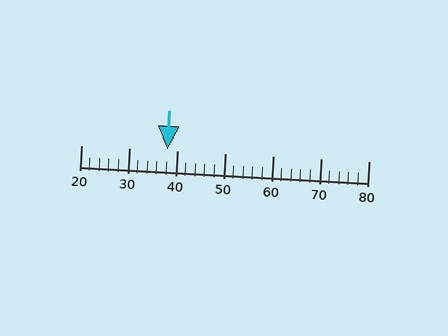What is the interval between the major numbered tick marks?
The major tick marks are spaced 10 units apart.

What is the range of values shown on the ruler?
The ruler shows values from 20 to 80.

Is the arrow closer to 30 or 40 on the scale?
The arrow is closer to 40.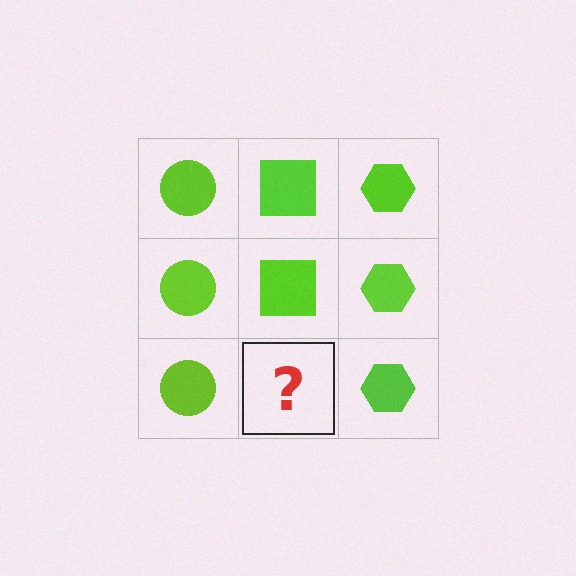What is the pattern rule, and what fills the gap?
The rule is that each column has a consistent shape. The gap should be filled with a lime square.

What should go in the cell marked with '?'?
The missing cell should contain a lime square.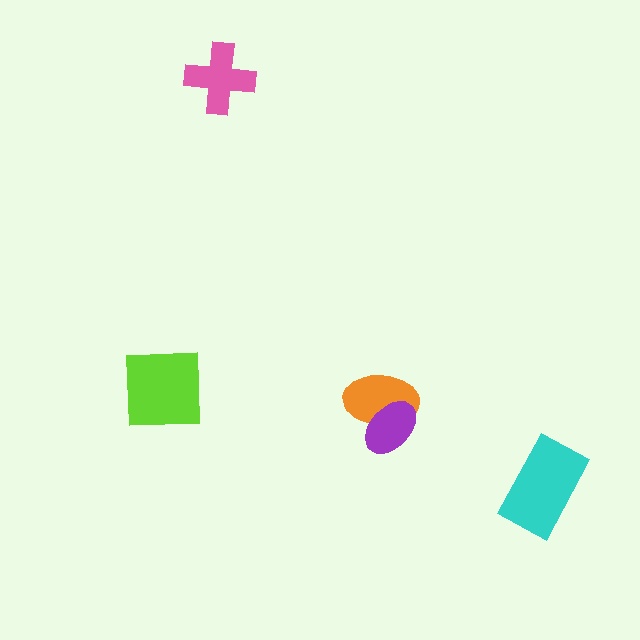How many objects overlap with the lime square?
0 objects overlap with the lime square.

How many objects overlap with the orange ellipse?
1 object overlaps with the orange ellipse.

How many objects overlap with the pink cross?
0 objects overlap with the pink cross.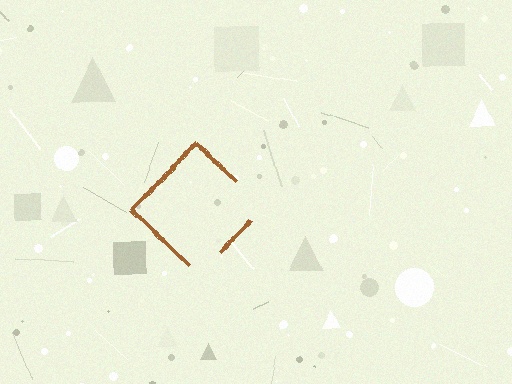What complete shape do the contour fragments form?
The contour fragments form a diamond.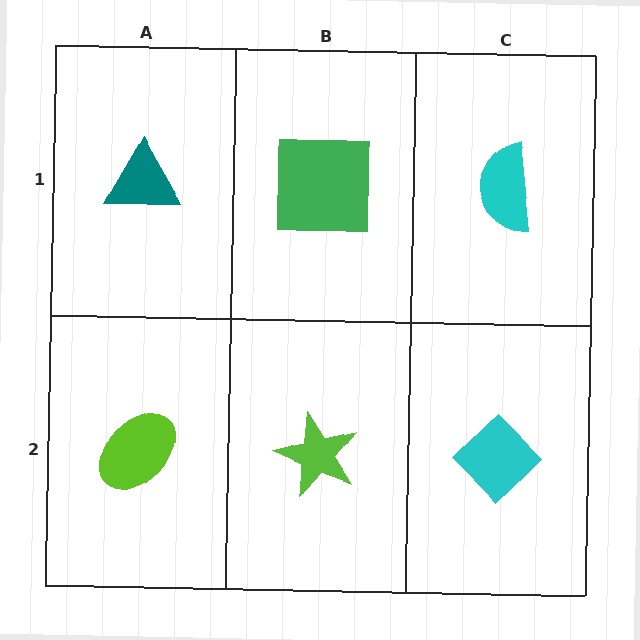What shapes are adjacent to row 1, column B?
A lime star (row 2, column B), a teal triangle (row 1, column A), a cyan semicircle (row 1, column C).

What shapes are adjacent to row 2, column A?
A teal triangle (row 1, column A), a lime star (row 2, column B).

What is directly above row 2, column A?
A teal triangle.